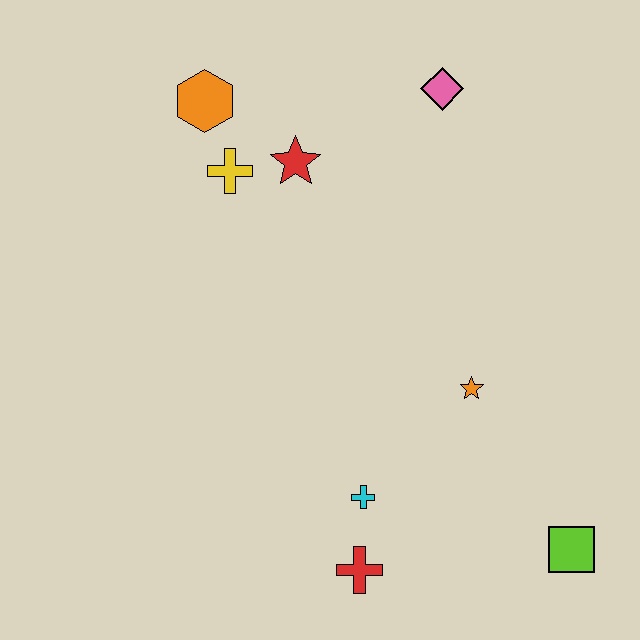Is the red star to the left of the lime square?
Yes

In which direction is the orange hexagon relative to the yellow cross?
The orange hexagon is above the yellow cross.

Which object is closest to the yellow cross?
The red star is closest to the yellow cross.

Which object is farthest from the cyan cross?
The orange hexagon is farthest from the cyan cross.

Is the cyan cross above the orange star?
No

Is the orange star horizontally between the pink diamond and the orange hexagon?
No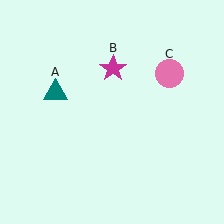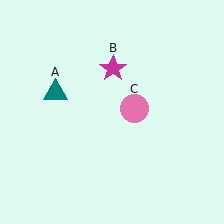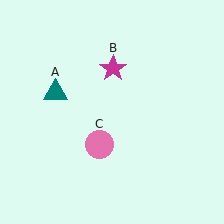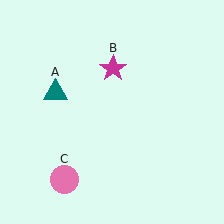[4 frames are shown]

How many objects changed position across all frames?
1 object changed position: pink circle (object C).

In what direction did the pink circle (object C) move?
The pink circle (object C) moved down and to the left.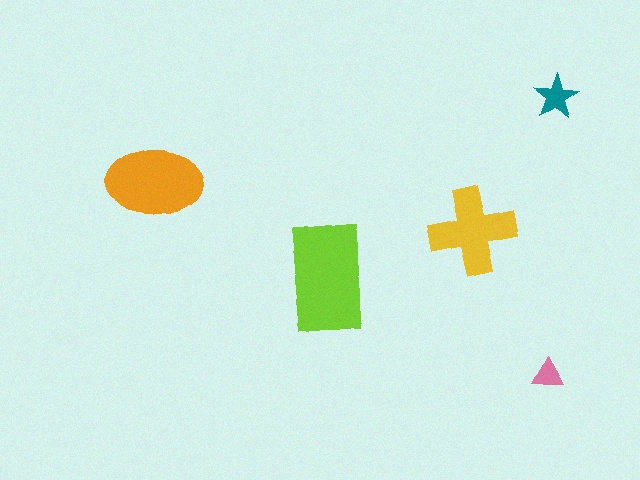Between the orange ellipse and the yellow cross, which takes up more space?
The orange ellipse.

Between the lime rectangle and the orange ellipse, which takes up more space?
The lime rectangle.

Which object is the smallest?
The pink triangle.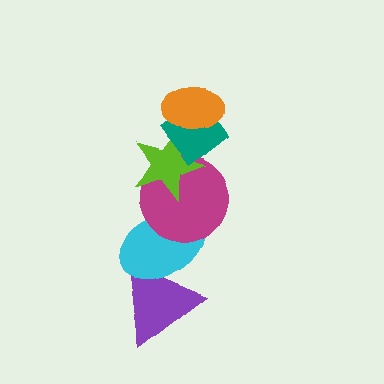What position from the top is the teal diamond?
The teal diamond is 2nd from the top.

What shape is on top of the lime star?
The teal diamond is on top of the lime star.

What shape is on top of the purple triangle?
The cyan ellipse is on top of the purple triangle.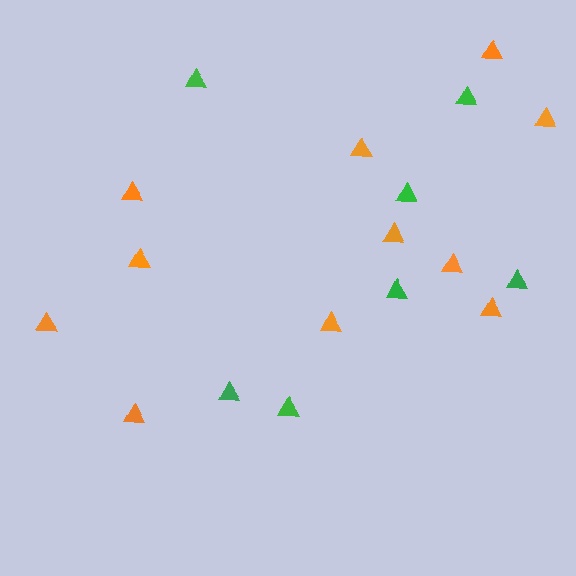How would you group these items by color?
There are 2 groups: one group of orange triangles (11) and one group of green triangles (7).